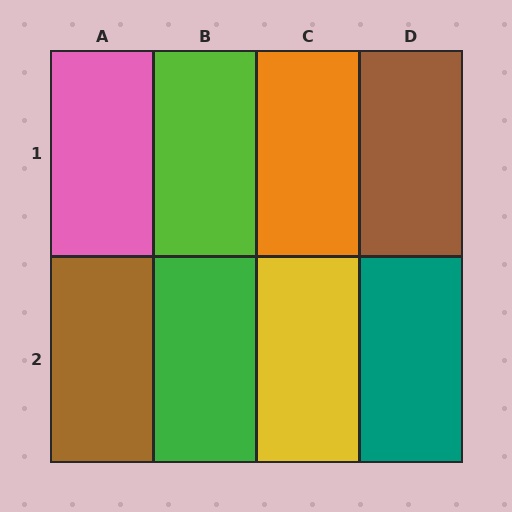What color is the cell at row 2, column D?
Teal.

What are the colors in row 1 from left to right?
Pink, lime, orange, brown.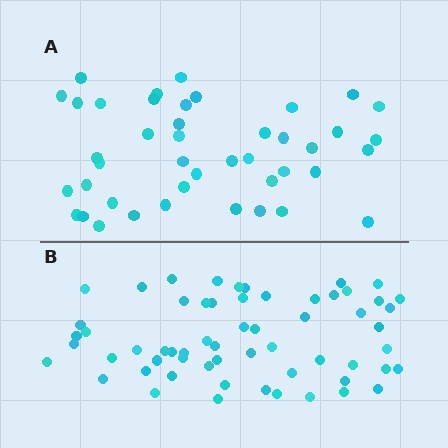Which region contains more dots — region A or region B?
Region B (the bottom region) has more dots.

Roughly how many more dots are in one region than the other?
Region B has approximately 15 more dots than region A.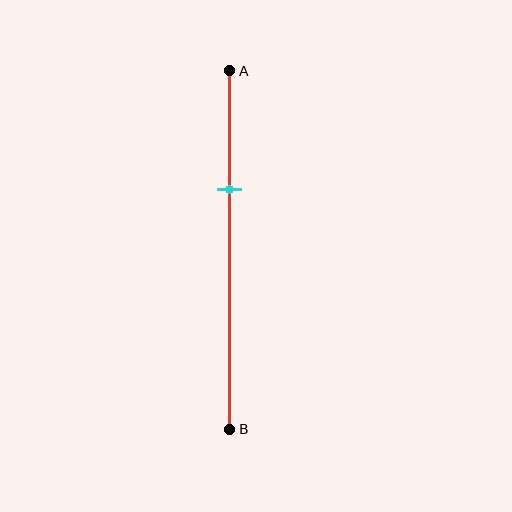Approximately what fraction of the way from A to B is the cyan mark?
The cyan mark is approximately 35% of the way from A to B.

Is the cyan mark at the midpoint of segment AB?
No, the mark is at about 35% from A, not at the 50% midpoint.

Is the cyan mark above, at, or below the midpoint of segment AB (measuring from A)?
The cyan mark is above the midpoint of segment AB.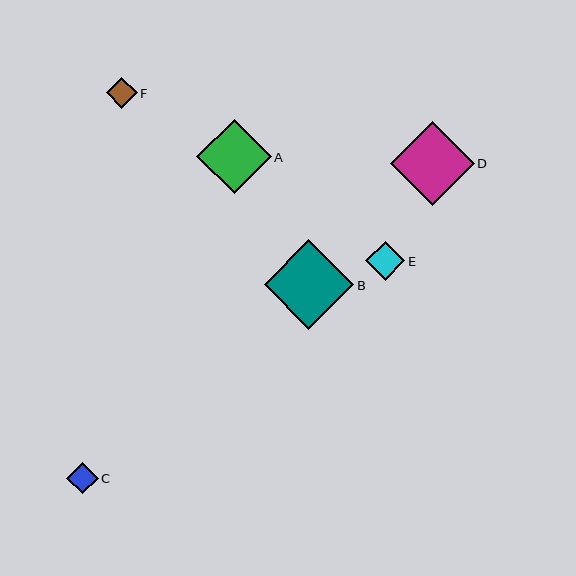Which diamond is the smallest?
Diamond F is the smallest with a size of approximately 31 pixels.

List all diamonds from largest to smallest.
From largest to smallest: B, D, A, E, C, F.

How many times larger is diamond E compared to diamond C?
Diamond E is approximately 1.2 times the size of diamond C.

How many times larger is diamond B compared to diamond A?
Diamond B is approximately 1.2 times the size of diamond A.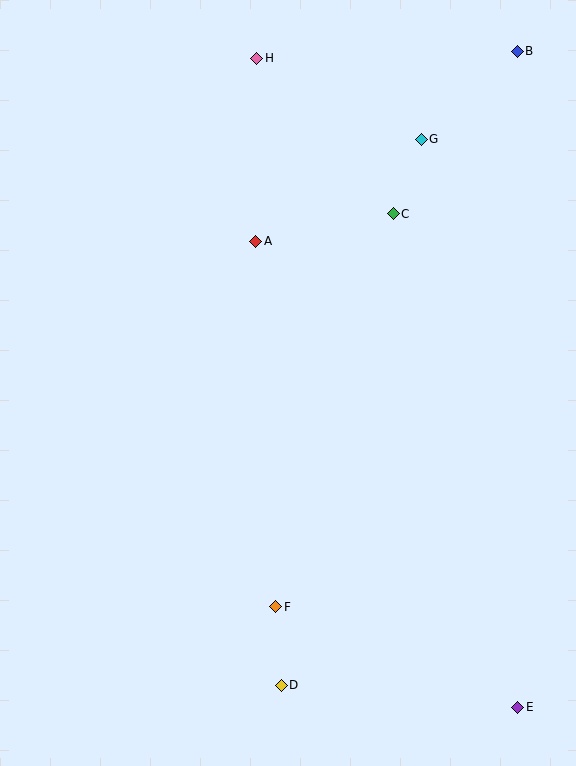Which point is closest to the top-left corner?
Point H is closest to the top-left corner.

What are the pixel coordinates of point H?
Point H is at (257, 58).